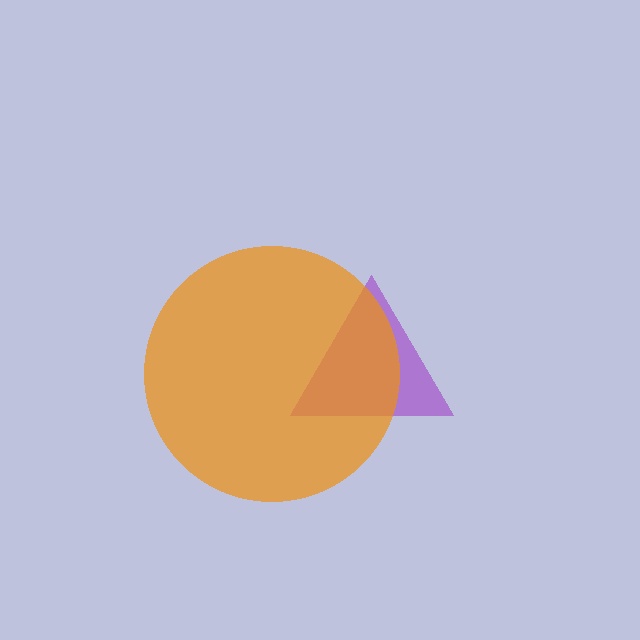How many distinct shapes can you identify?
There are 2 distinct shapes: a purple triangle, an orange circle.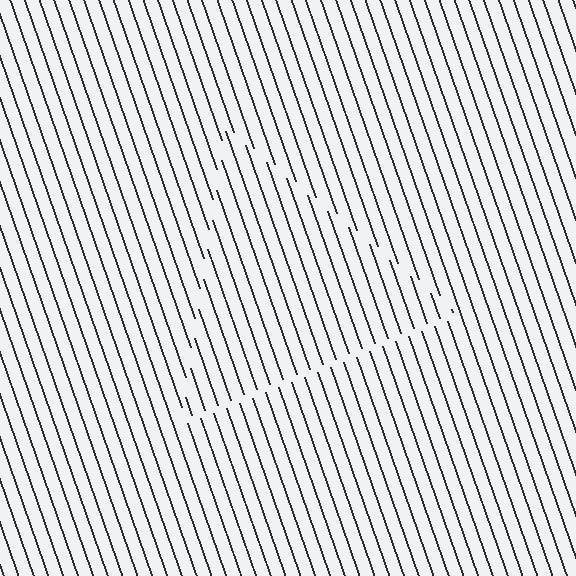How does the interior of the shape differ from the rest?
The interior of the shape contains the same grating, shifted by half a period — the contour is defined by the phase discontinuity where line-ends from the inner and outer gratings abut.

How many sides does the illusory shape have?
3 sides — the line-ends trace a triangle.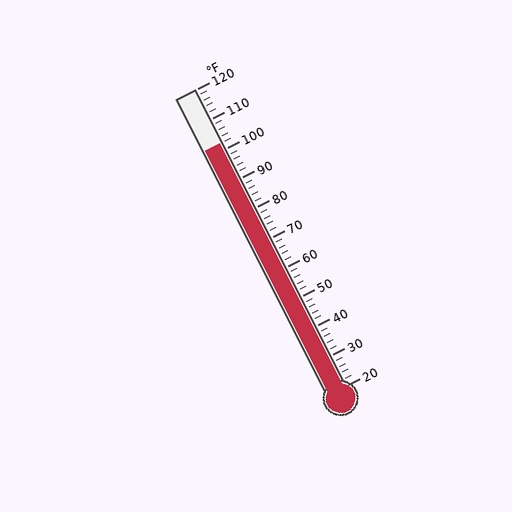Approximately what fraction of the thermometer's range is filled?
The thermometer is filled to approximately 80% of its range.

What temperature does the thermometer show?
The thermometer shows approximately 102°F.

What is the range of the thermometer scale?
The thermometer scale ranges from 20°F to 120°F.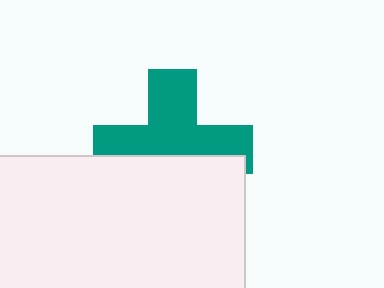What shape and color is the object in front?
The object in front is a white rectangle.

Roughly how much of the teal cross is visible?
About half of it is visible (roughly 58%).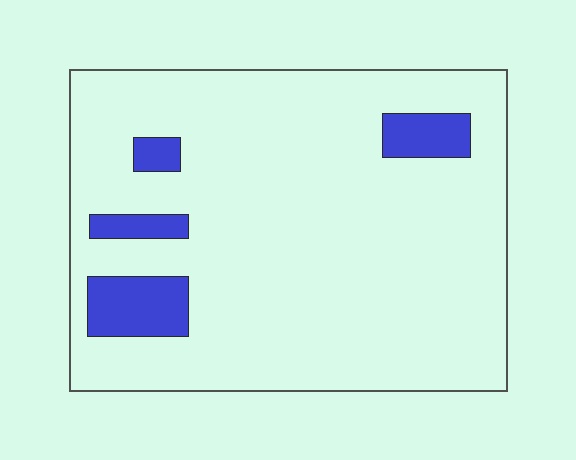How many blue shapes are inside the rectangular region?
4.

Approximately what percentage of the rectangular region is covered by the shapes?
Approximately 10%.